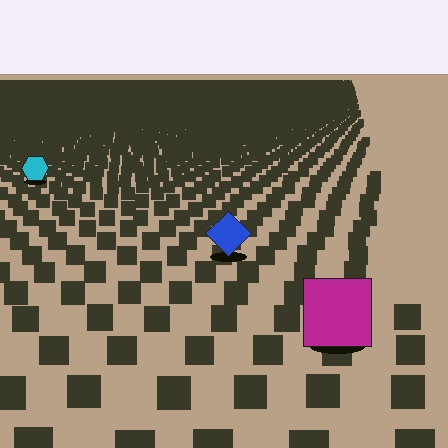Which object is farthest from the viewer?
The cyan hexagon is farthest from the viewer. It appears smaller and the ground texture around it is denser.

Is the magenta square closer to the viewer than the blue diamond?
Yes. The magenta square is closer — you can tell from the texture gradient: the ground texture is coarser near it.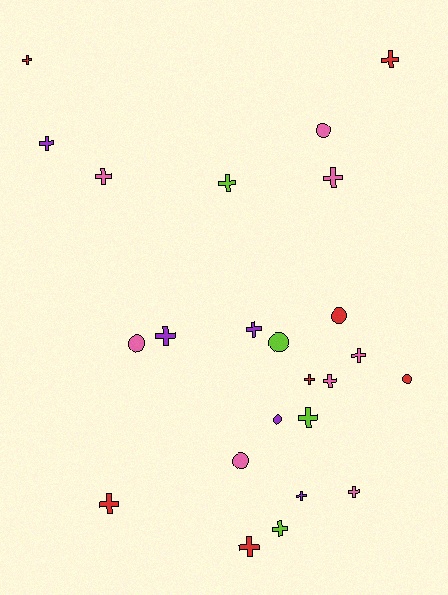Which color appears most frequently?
Pink, with 8 objects.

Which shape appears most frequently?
Cross, with 17 objects.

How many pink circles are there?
There are 3 pink circles.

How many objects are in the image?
There are 24 objects.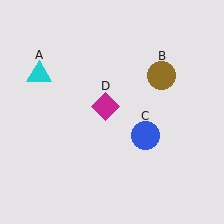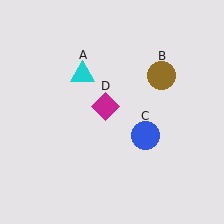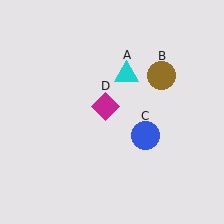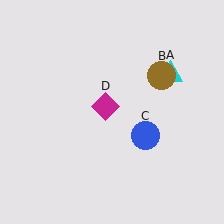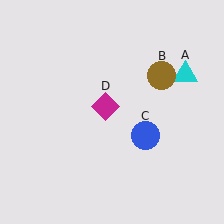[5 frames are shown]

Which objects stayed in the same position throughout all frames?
Brown circle (object B) and blue circle (object C) and magenta diamond (object D) remained stationary.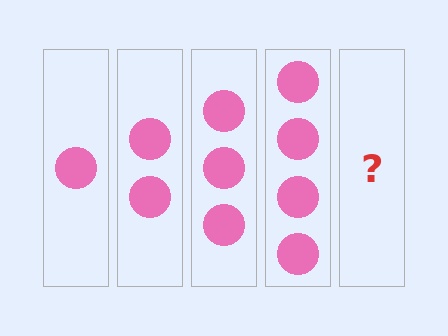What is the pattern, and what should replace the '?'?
The pattern is that each step adds one more circle. The '?' should be 5 circles.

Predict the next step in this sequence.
The next step is 5 circles.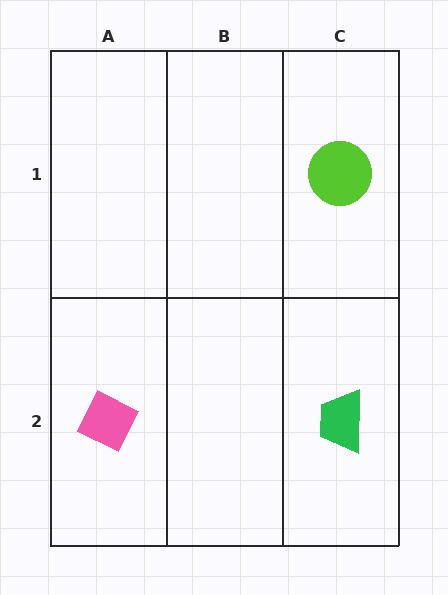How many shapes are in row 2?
2 shapes.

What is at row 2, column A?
A pink diamond.